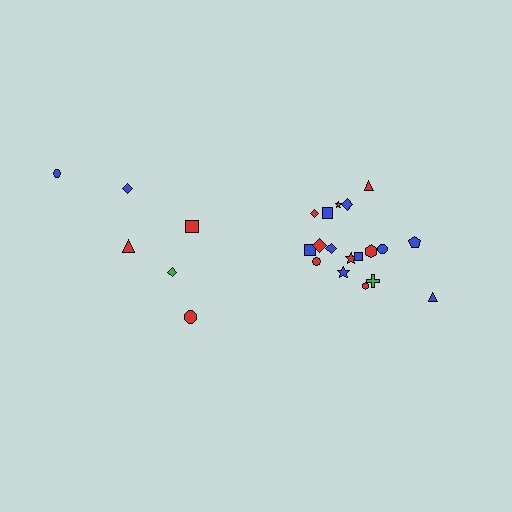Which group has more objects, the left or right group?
The right group.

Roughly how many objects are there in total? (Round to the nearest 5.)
Roughly 25 objects in total.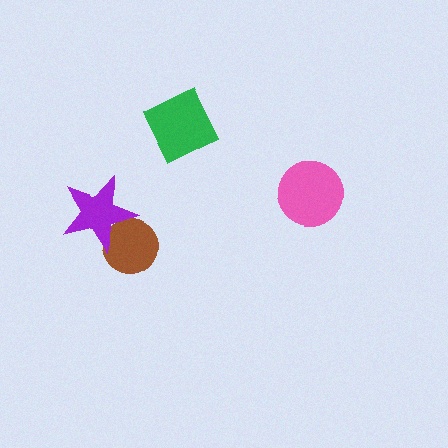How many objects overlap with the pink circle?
0 objects overlap with the pink circle.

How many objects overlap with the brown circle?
1 object overlaps with the brown circle.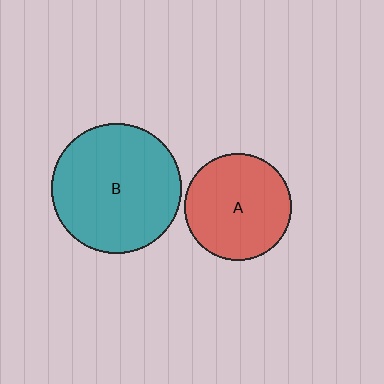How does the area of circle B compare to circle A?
Approximately 1.5 times.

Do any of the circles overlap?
No, none of the circles overlap.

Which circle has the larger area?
Circle B (teal).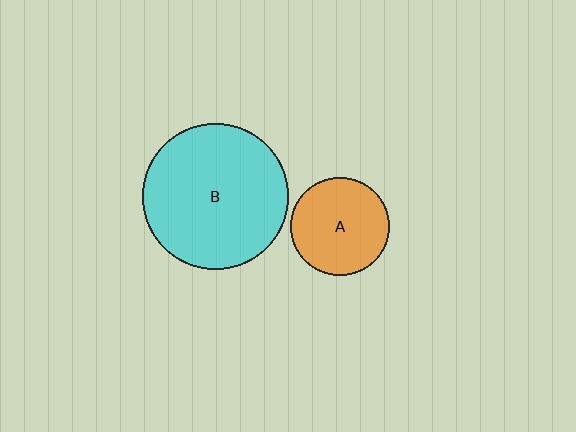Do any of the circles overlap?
No, none of the circles overlap.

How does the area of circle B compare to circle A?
Approximately 2.2 times.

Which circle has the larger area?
Circle B (cyan).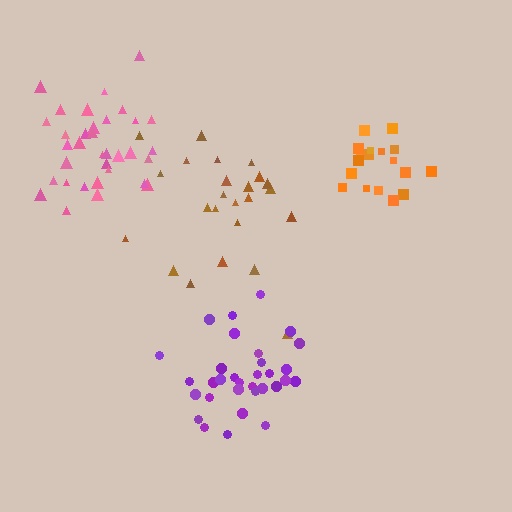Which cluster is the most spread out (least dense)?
Brown.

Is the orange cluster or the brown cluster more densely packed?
Orange.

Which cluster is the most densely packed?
Orange.